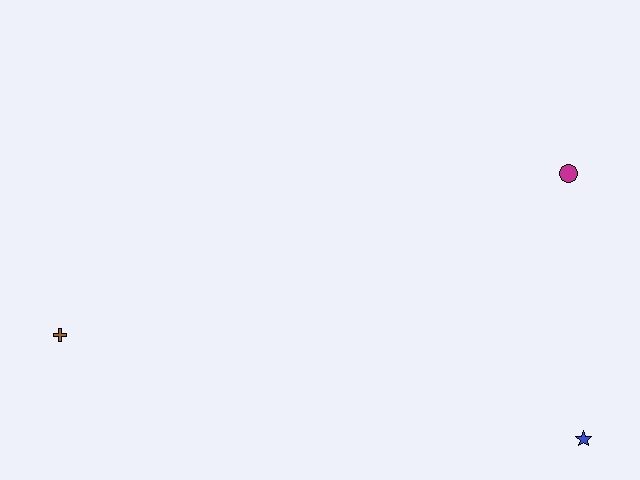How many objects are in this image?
There are 3 objects.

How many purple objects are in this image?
There are no purple objects.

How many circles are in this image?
There is 1 circle.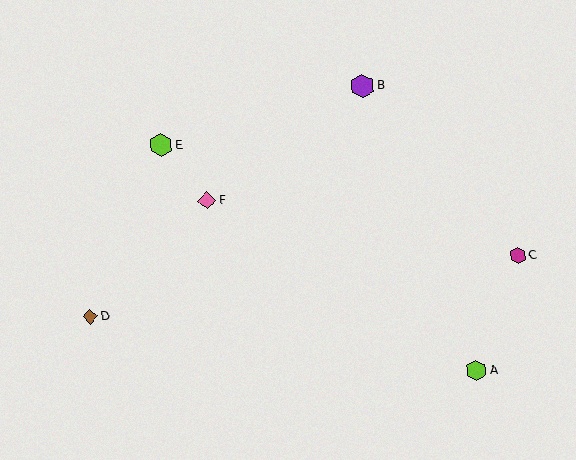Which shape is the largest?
The lime hexagon (labeled E) is the largest.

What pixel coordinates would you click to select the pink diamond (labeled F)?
Click at (207, 201) to select the pink diamond F.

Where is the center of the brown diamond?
The center of the brown diamond is at (90, 316).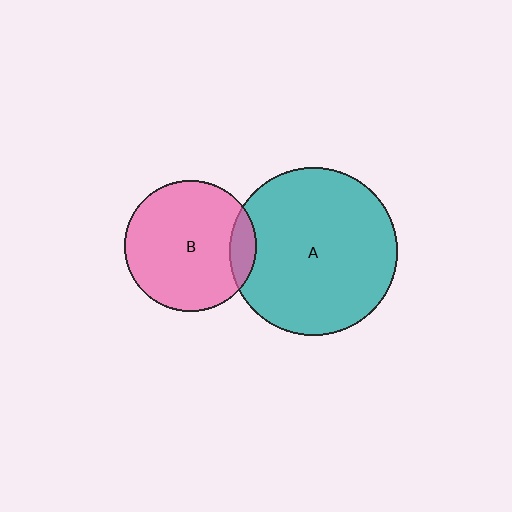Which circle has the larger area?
Circle A (teal).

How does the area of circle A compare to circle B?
Approximately 1.6 times.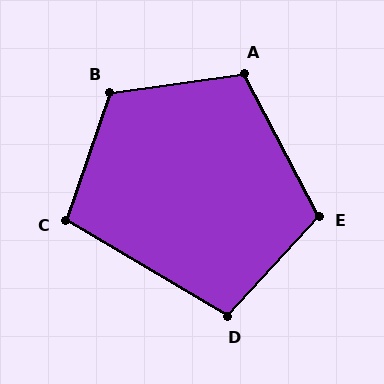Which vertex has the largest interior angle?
B, at approximately 117 degrees.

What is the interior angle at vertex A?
Approximately 110 degrees (obtuse).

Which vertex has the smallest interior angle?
D, at approximately 102 degrees.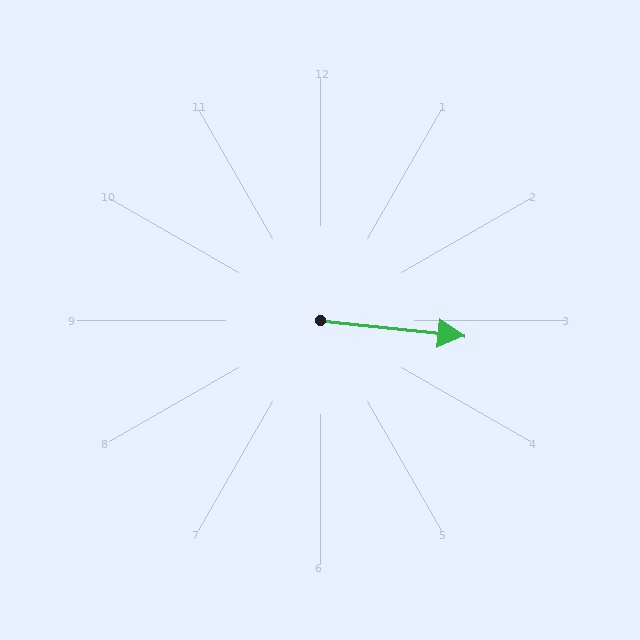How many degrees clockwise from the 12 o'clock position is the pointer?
Approximately 96 degrees.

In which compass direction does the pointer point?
East.